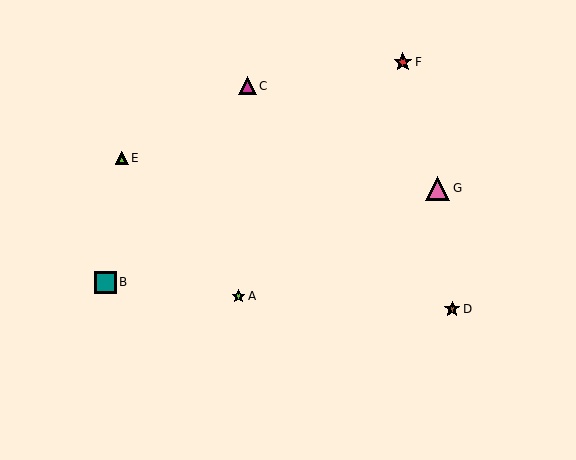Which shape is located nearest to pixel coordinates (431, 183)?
The pink triangle (labeled G) at (438, 188) is nearest to that location.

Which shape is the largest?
The pink triangle (labeled G) is the largest.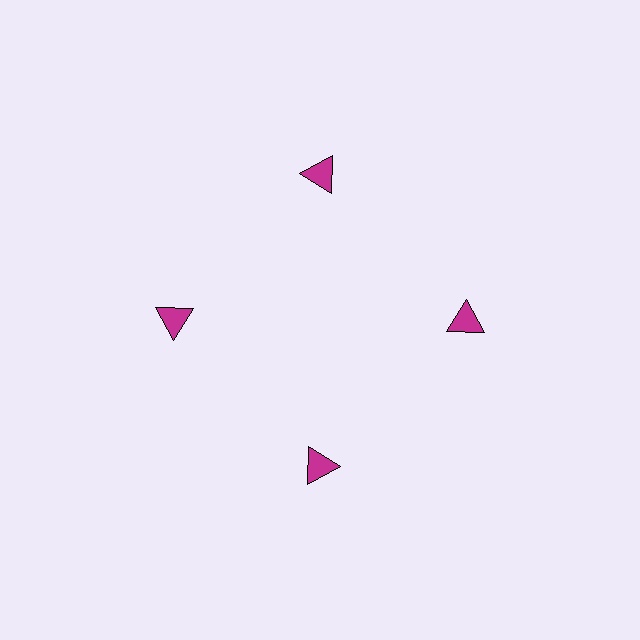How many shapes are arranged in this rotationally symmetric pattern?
There are 4 shapes, arranged in 4 groups of 1.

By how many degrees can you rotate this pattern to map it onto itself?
The pattern maps onto itself every 90 degrees of rotation.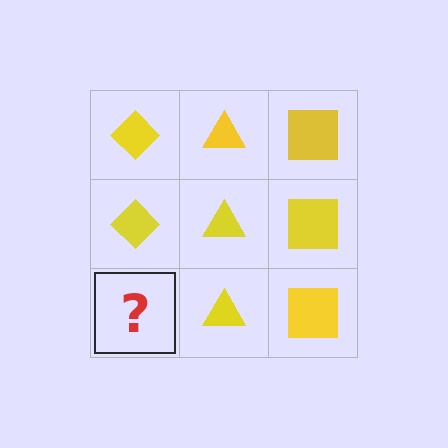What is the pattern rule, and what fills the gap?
The rule is that each column has a consistent shape. The gap should be filled with a yellow diamond.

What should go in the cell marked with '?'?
The missing cell should contain a yellow diamond.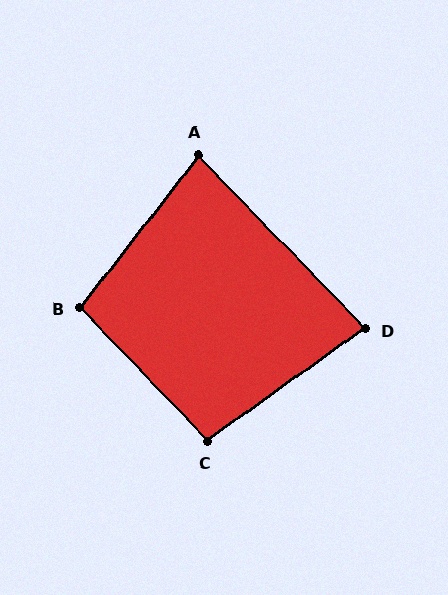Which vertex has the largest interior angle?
B, at approximately 98 degrees.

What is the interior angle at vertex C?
Approximately 98 degrees (obtuse).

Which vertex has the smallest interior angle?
D, at approximately 82 degrees.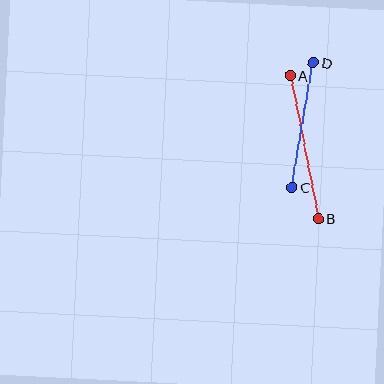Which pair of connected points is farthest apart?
Points A and B are farthest apart.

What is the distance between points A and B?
The distance is approximately 146 pixels.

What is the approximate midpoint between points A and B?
The midpoint is at approximately (304, 147) pixels.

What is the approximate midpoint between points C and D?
The midpoint is at approximately (303, 125) pixels.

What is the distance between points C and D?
The distance is approximately 127 pixels.